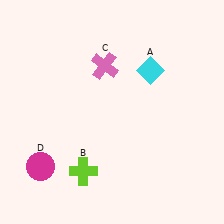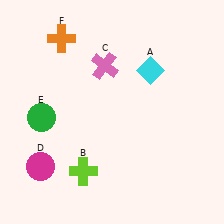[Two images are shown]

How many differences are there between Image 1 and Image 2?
There are 2 differences between the two images.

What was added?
A green circle (E), an orange cross (F) were added in Image 2.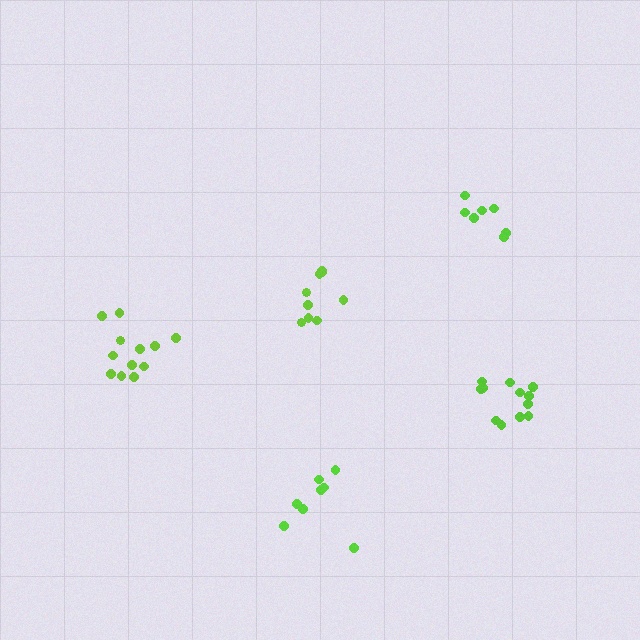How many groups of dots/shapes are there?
There are 5 groups.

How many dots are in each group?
Group 1: 7 dots, Group 2: 9 dots, Group 3: 12 dots, Group 4: 8 dots, Group 5: 12 dots (48 total).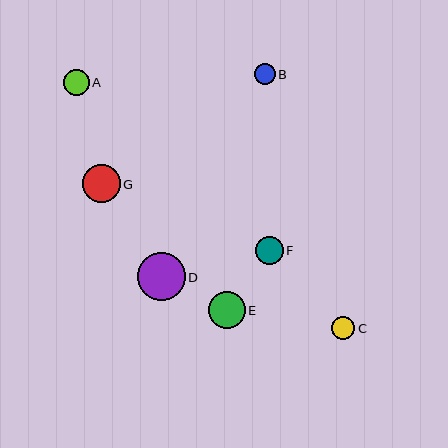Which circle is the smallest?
Circle B is the smallest with a size of approximately 20 pixels.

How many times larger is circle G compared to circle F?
Circle G is approximately 1.3 times the size of circle F.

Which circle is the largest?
Circle D is the largest with a size of approximately 48 pixels.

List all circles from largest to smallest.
From largest to smallest: D, G, E, F, A, C, B.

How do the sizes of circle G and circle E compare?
Circle G and circle E are approximately the same size.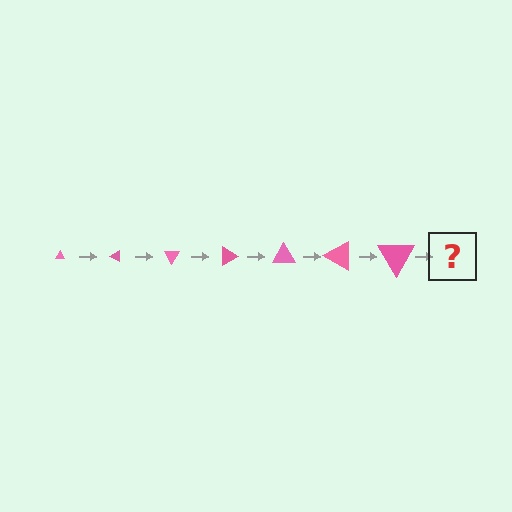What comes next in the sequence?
The next element should be a triangle, larger than the previous one and rotated 210 degrees from the start.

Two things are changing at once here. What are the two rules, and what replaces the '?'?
The two rules are that the triangle grows larger each step and it rotates 30 degrees each step. The '?' should be a triangle, larger than the previous one and rotated 210 degrees from the start.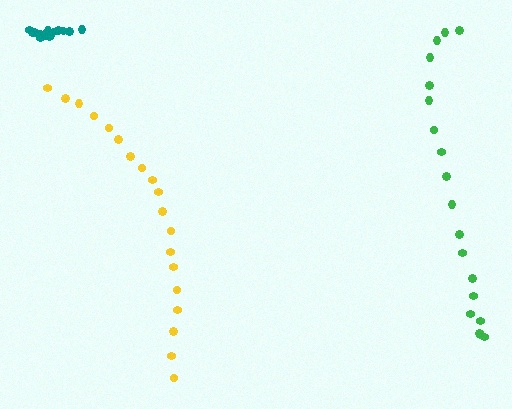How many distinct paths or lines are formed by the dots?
There are 3 distinct paths.